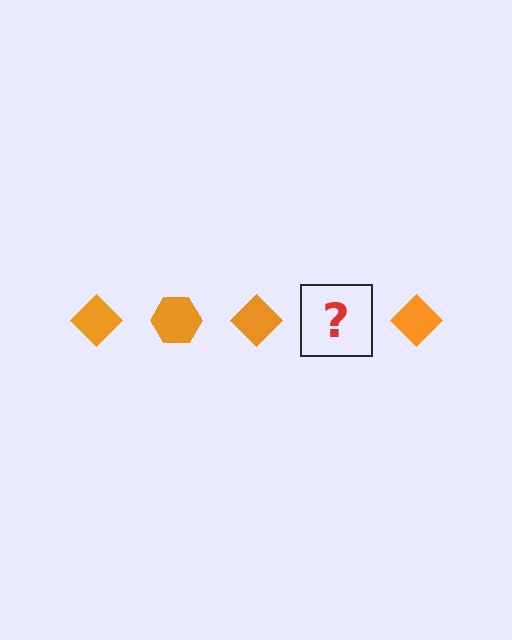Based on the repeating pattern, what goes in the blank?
The blank should be an orange hexagon.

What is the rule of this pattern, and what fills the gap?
The rule is that the pattern cycles through diamond, hexagon shapes in orange. The gap should be filled with an orange hexagon.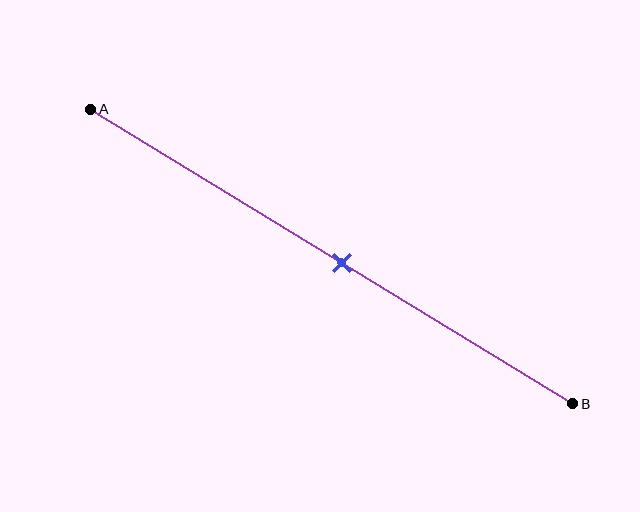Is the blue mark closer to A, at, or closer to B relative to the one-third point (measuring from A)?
The blue mark is closer to point B than the one-third point of segment AB.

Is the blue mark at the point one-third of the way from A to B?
No, the mark is at about 50% from A, not at the 33% one-third point.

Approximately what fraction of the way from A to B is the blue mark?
The blue mark is approximately 50% of the way from A to B.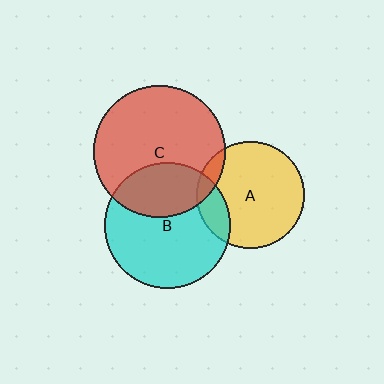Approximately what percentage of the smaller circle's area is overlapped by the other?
Approximately 15%.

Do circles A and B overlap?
Yes.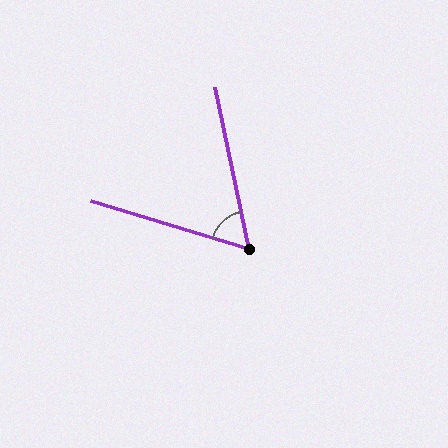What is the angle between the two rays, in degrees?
Approximately 61 degrees.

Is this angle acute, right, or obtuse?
It is acute.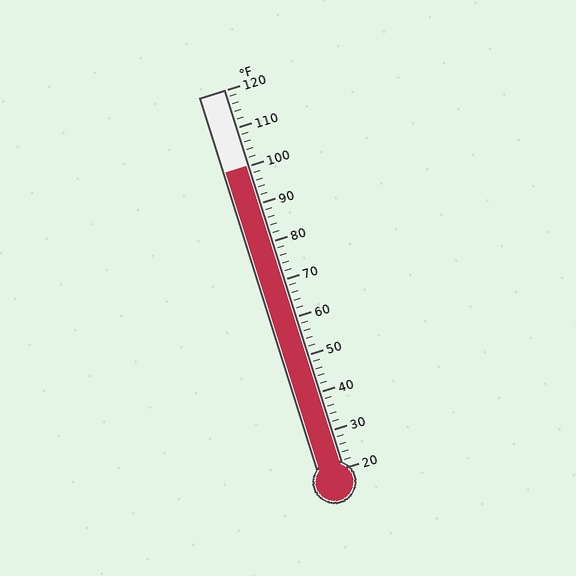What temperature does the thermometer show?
The thermometer shows approximately 100°F.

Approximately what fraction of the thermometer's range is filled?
The thermometer is filled to approximately 80% of its range.